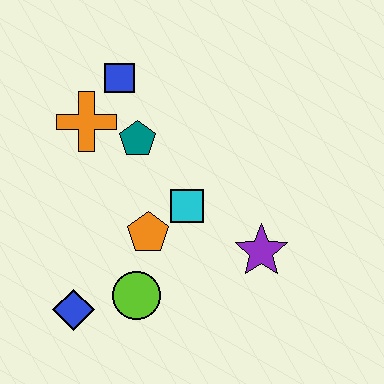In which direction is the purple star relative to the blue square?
The purple star is below the blue square.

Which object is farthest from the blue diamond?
The blue square is farthest from the blue diamond.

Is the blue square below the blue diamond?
No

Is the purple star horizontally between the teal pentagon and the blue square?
No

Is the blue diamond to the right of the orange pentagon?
No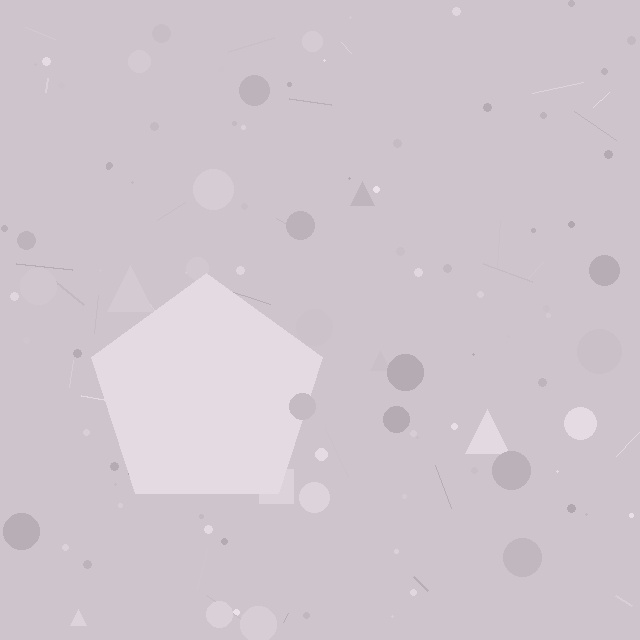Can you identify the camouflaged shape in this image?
The camouflaged shape is a pentagon.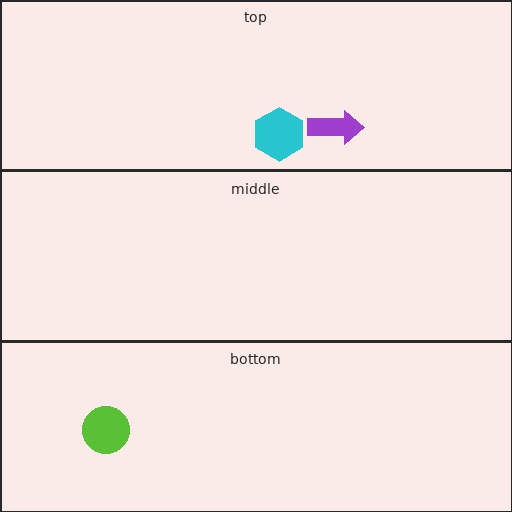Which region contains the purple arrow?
The top region.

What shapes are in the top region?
The cyan hexagon, the purple arrow.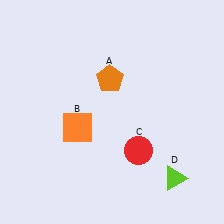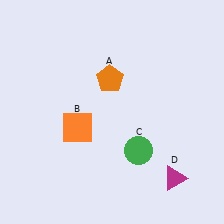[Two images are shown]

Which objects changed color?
C changed from red to green. D changed from lime to magenta.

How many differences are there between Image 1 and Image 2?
There are 2 differences between the two images.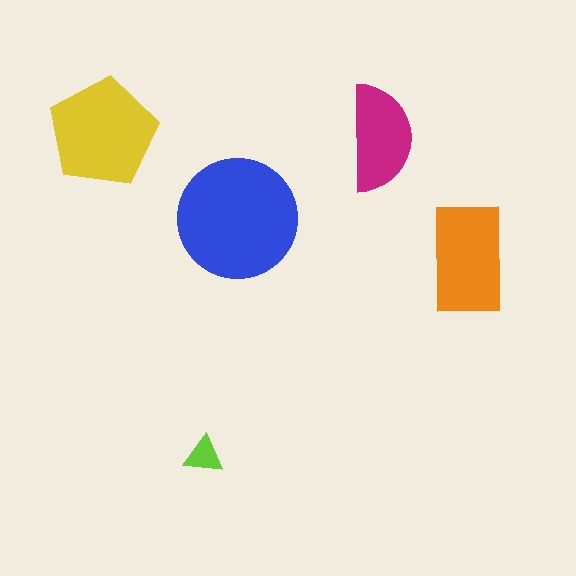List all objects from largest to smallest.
The blue circle, the yellow pentagon, the orange rectangle, the magenta semicircle, the lime triangle.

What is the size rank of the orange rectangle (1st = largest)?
3rd.